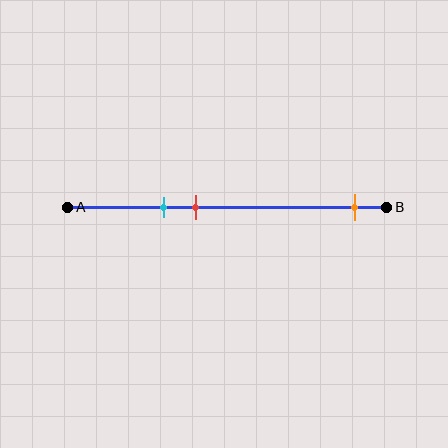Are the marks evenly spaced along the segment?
No, the marks are not evenly spaced.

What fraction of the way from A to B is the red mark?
The red mark is approximately 40% (0.4) of the way from A to B.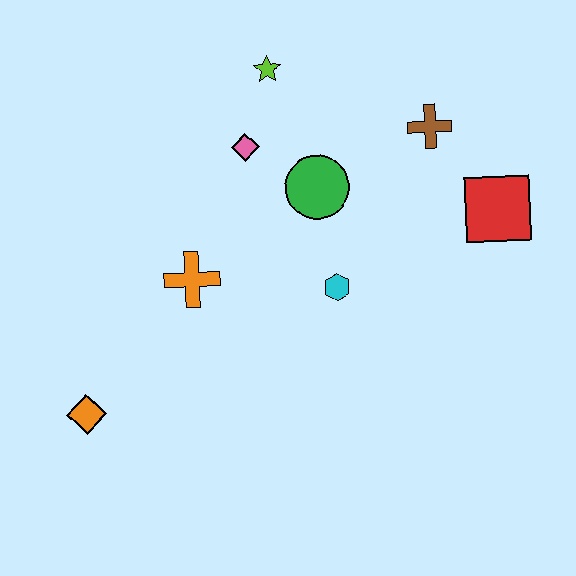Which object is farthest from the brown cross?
The orange diamond is farthest from the brown cross.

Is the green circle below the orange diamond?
No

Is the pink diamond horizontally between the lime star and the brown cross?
No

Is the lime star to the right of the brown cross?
No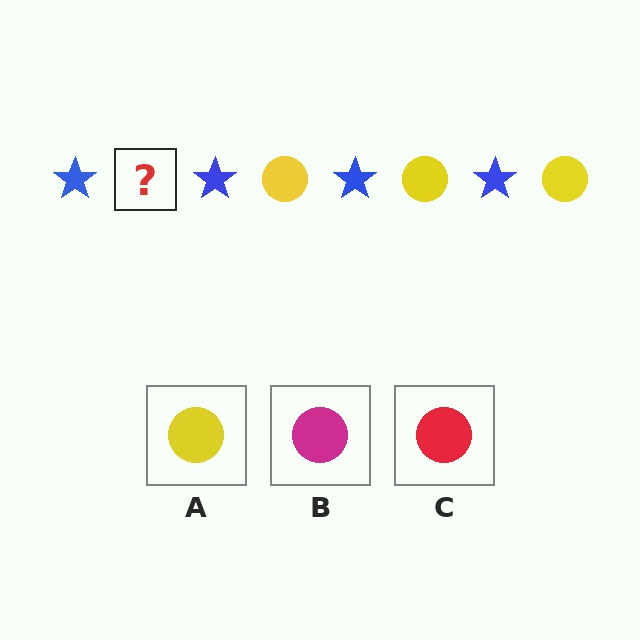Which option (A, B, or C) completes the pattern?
A.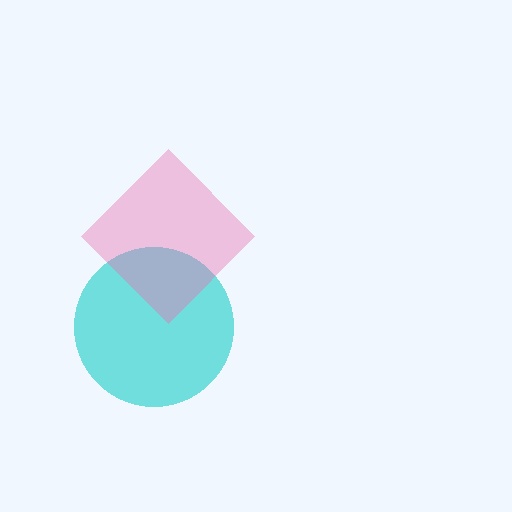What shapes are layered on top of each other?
The layered shapes are: a cyan circle, a pink diamond.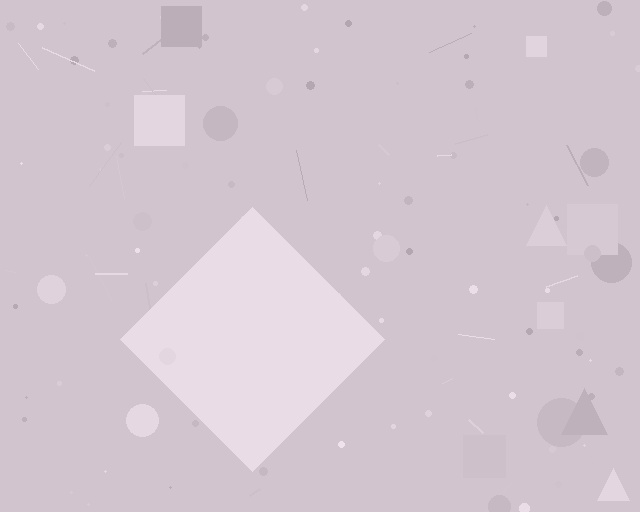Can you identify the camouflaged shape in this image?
The camouflaged shape is a diamond.